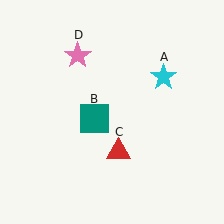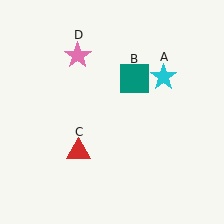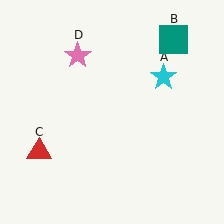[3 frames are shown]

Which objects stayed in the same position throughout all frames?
Cyan star (object A) and pink star (object D) remained stationary.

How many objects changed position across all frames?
2 objects changed position: teal square (object B), red triangle (object C).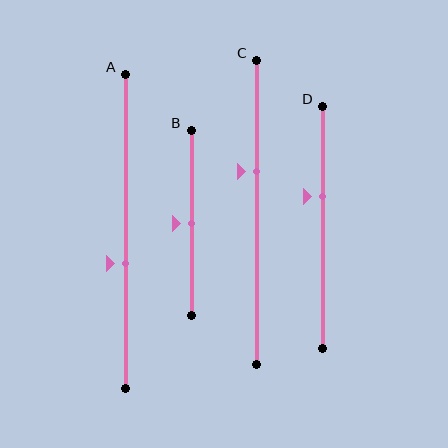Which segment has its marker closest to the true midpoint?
Segment B has its marker closest to the true midpoint.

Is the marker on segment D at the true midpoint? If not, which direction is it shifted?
No, the marker on segment D is shifted upward by about 13% of the segment length.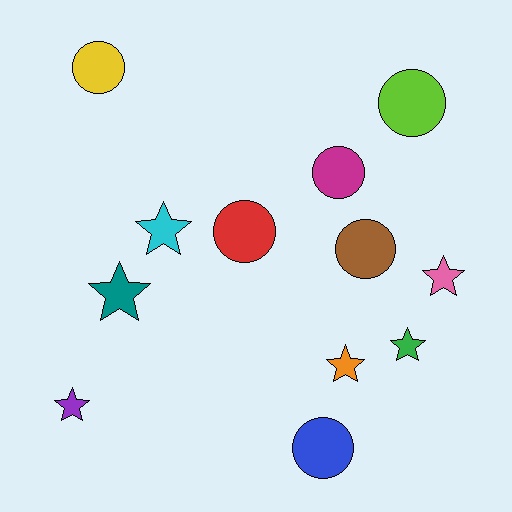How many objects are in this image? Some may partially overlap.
There are 12 objects.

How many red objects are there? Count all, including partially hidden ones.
There is 1 red object.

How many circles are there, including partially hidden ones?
There are 6 circles.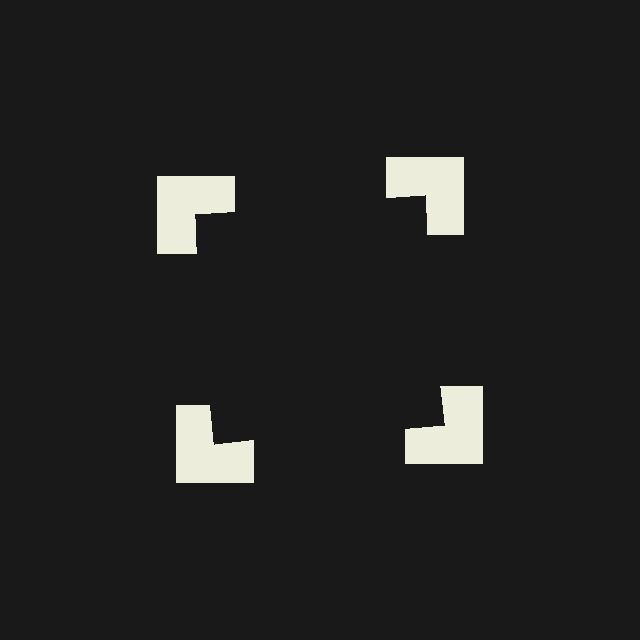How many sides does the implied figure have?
4 sides.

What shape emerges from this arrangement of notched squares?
An illusory square — its edges are inferred from the aligned wedge cuts in the notched squares, not physically drawn.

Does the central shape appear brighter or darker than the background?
It typically appears slightly darker than the background, even though no actual brightness change is drawn.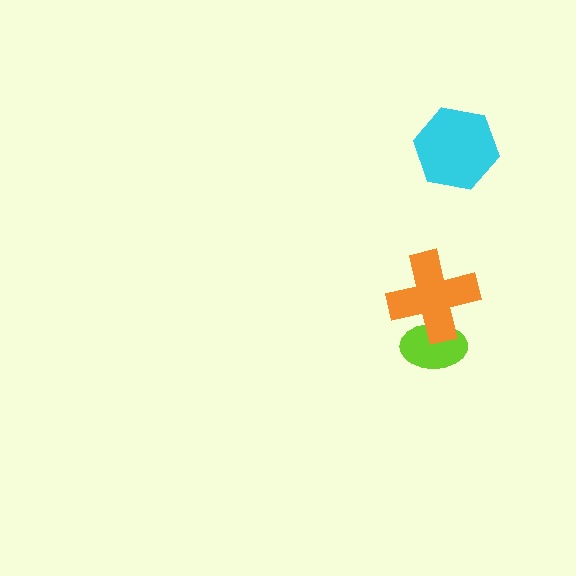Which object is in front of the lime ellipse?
The orange cross is in front of the lime ellipse.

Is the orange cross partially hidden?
No, no other shape covers it.